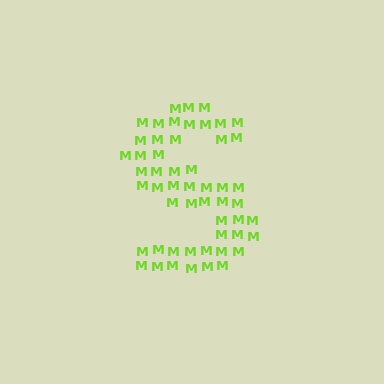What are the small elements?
The small elements are letter M's.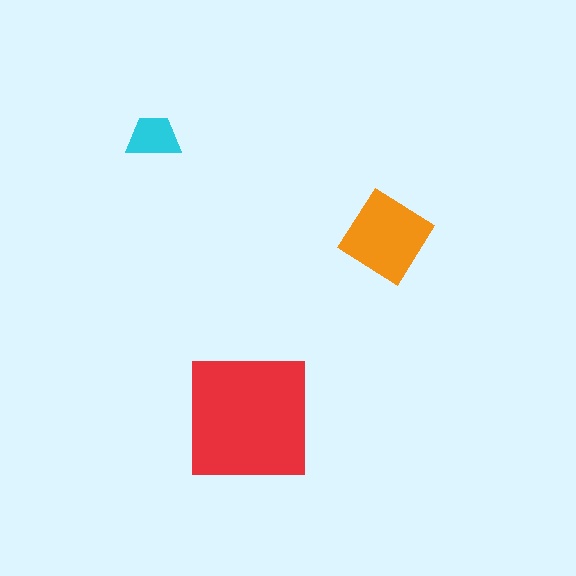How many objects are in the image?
There are 3 objects in the image.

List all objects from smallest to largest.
The cyan trapezoid, the orange diamond, the red square.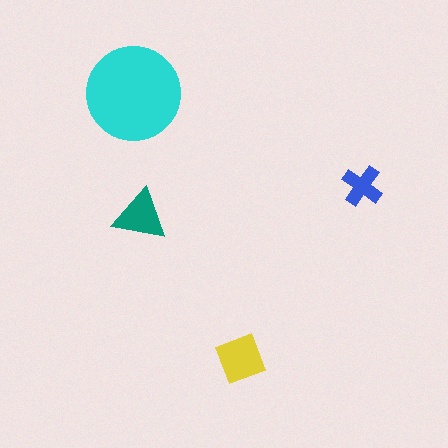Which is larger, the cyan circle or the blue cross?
The cyan circle.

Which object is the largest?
The cyan circle.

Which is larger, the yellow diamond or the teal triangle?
The yellow diamond.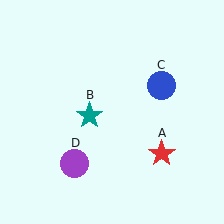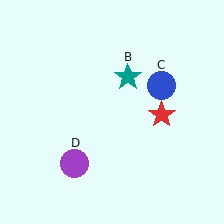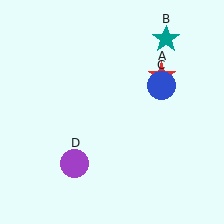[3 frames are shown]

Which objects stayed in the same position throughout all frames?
Blue circle (object C) and purple circle (object D) remained stationary.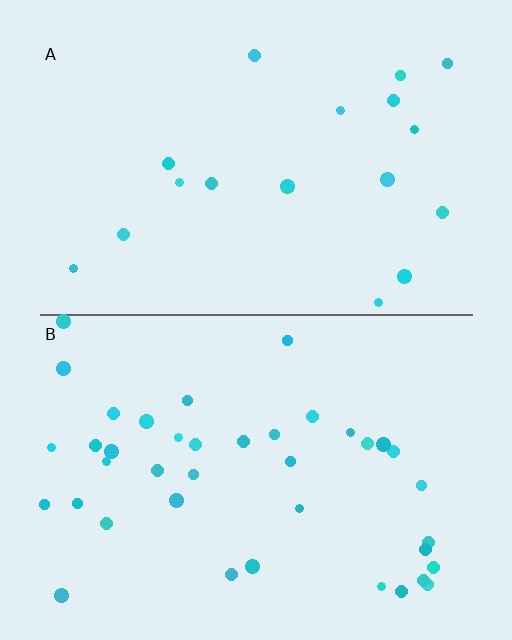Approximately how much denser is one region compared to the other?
Approximately 2.3× — region B over region A.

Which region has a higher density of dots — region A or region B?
B (the bottom).